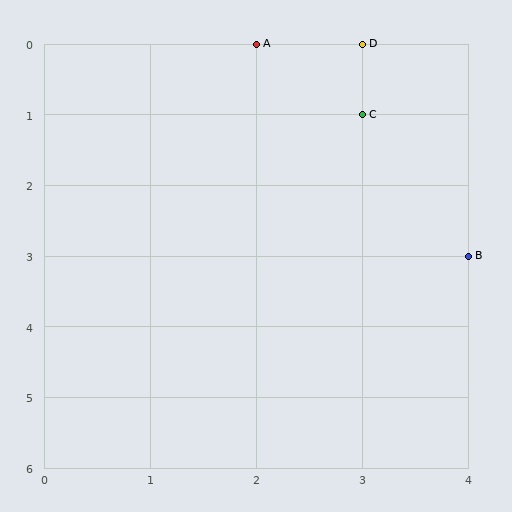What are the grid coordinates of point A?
Point A is at grid coordinates (2, 0).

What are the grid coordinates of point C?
Point C is at grid coordinates (3, 1).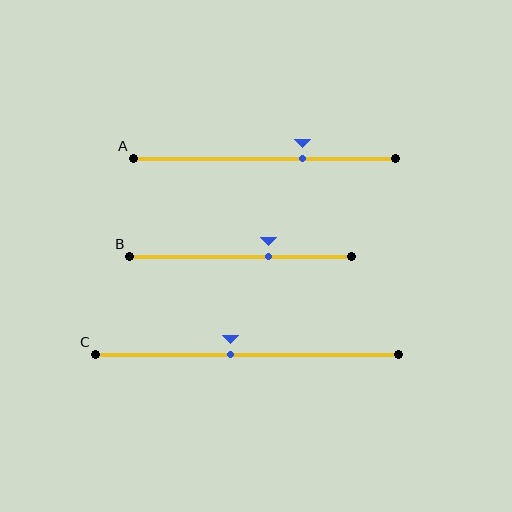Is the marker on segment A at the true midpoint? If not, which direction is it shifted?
No, the marker on segment A is shifted to the right by about 14% of the segment length.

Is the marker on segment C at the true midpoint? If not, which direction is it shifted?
No, the marker on segment C is shifted to the left by about 5% of the segment length.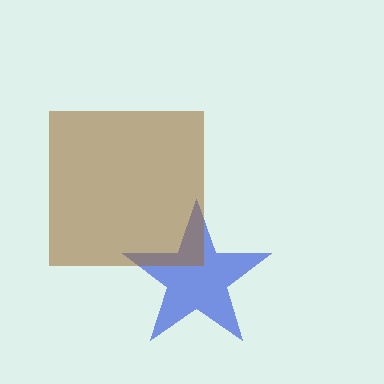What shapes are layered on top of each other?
The layered shapes are: a blue star, a brown square.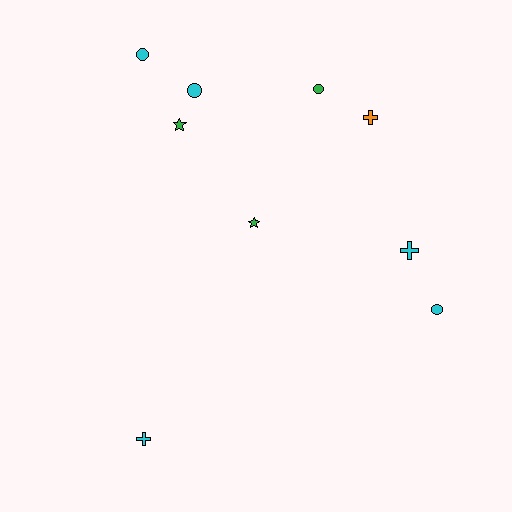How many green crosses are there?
There are no green crosses.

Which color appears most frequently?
Cyan, with 5 objects.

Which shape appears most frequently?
Circle, with 4 objects.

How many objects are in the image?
There are 9 objects.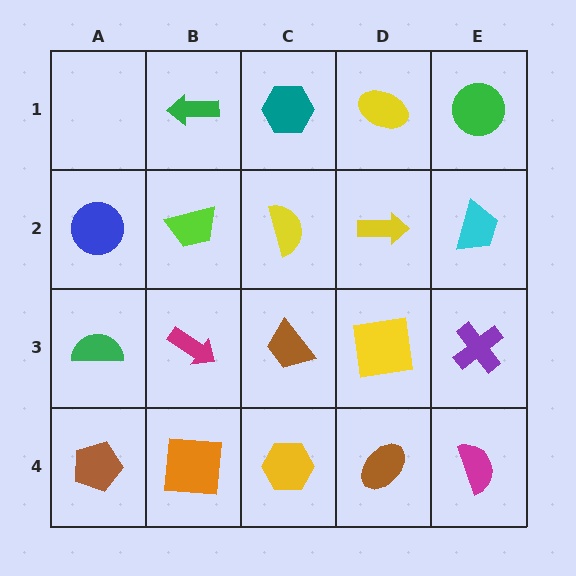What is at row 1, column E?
A green circle.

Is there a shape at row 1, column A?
No, that cell is empty.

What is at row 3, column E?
A purple cross.